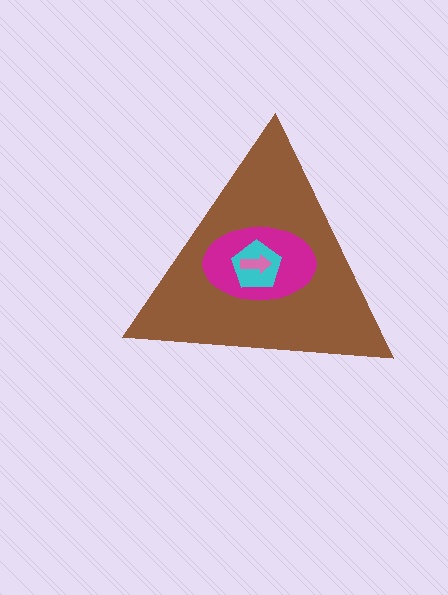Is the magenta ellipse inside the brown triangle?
Yes.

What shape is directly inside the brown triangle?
The magenta ellipse.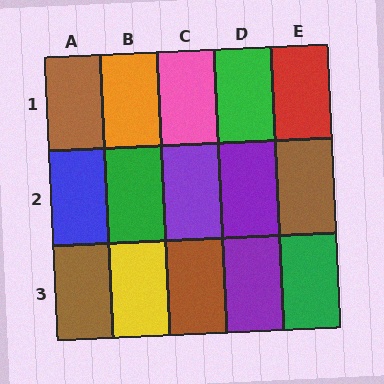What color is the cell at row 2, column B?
Green.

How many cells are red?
1 cell is red.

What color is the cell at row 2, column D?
Purple.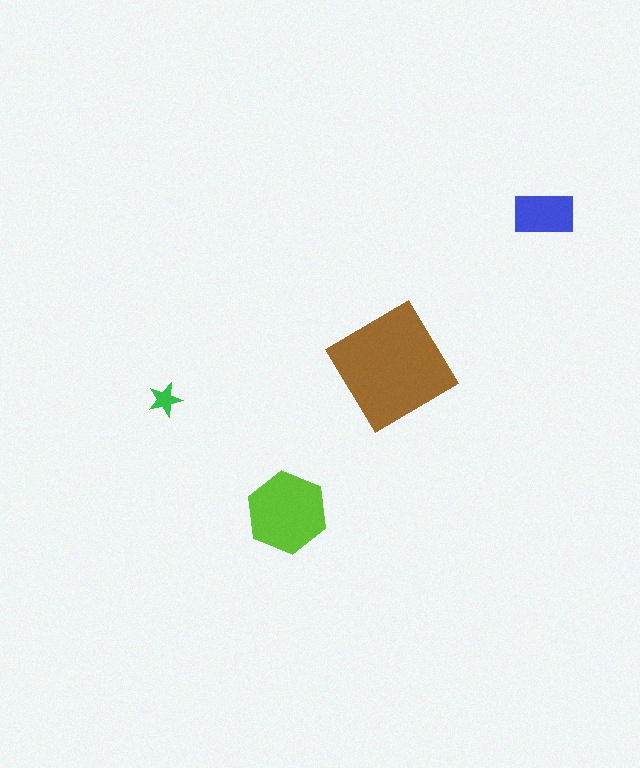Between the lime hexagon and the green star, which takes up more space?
The lime hexagon.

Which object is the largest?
The brown diamond.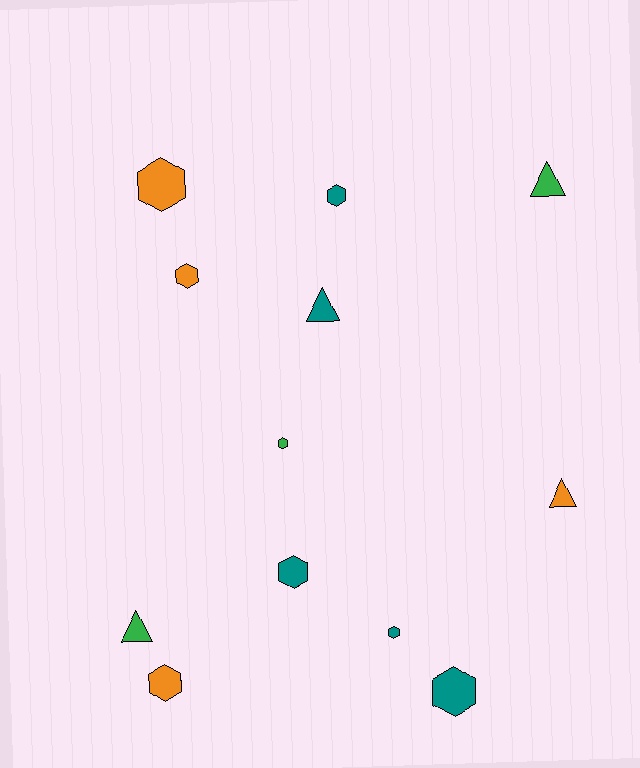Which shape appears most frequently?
Hexagon, with 8 objects.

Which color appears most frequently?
Teal, with 5 objects.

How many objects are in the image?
There are 12 objects.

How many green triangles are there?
There are 2 green triangles.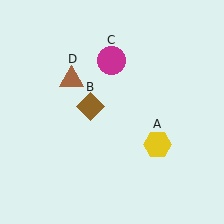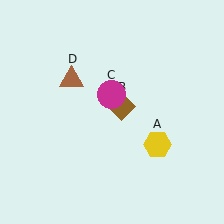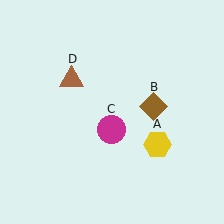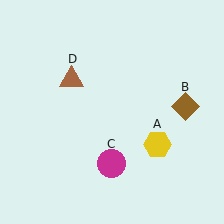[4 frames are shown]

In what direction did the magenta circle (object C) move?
The magenta circle (object C) moved down.